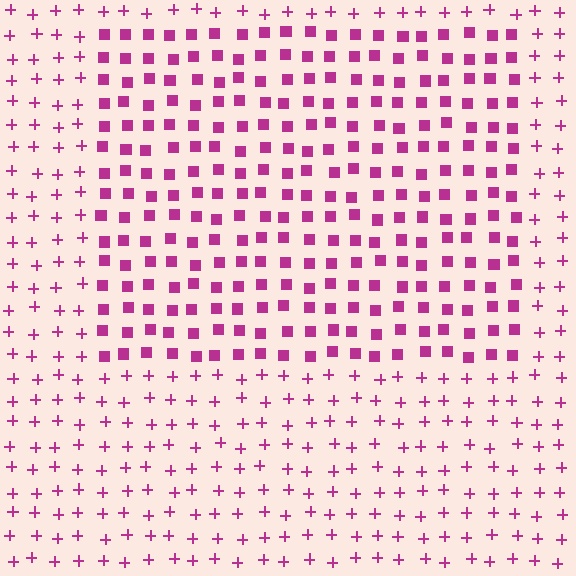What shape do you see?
I see a rectangle.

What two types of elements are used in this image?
The image uses squares inside the rectangle region and plus signs outside it.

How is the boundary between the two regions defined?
The boundary is defined by a change in element shape: squares inside vs. plus signs outside. All elements share the same color and spacing.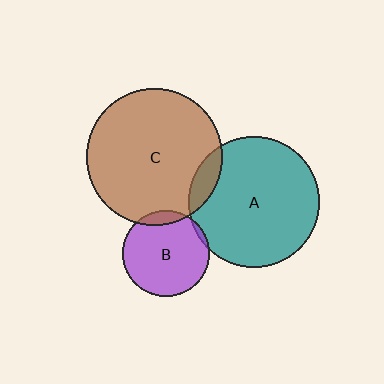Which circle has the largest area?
Circle C (brown).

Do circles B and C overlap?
Yes.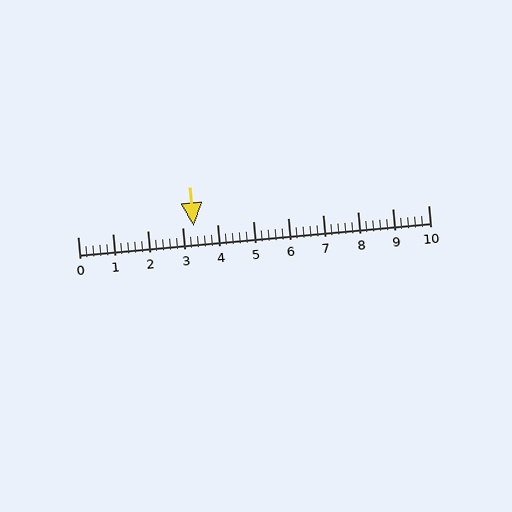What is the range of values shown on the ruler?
The ruler shows values from 0 to 10.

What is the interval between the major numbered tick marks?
The major tick marks are spaced 1 units apart.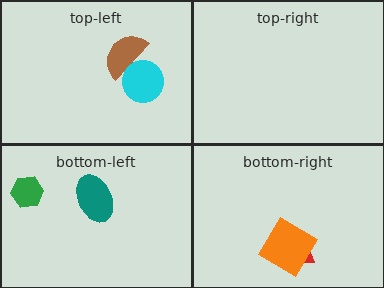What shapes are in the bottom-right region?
The red trapezoid, the orange square.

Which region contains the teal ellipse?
The bottom-left region.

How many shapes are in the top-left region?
2.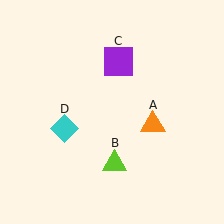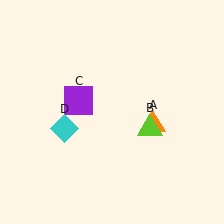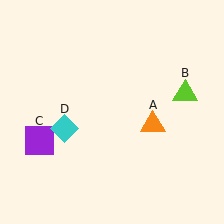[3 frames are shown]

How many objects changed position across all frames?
2 objects changed position: lime triangle (object B), purple square (object C).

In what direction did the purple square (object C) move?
The purple square (object C) moved down and to the left.